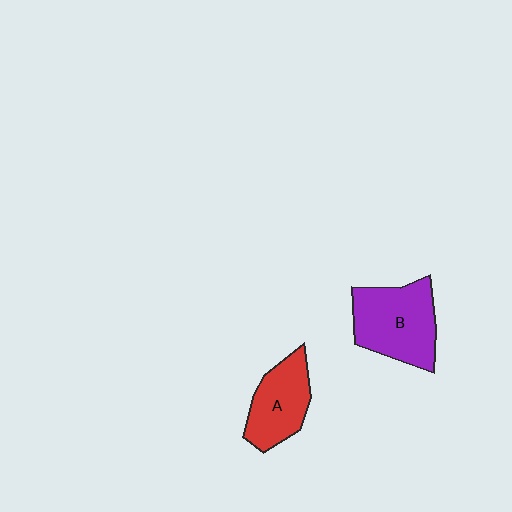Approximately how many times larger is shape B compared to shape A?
Approximately 1.3 times.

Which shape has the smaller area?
Shape A (red).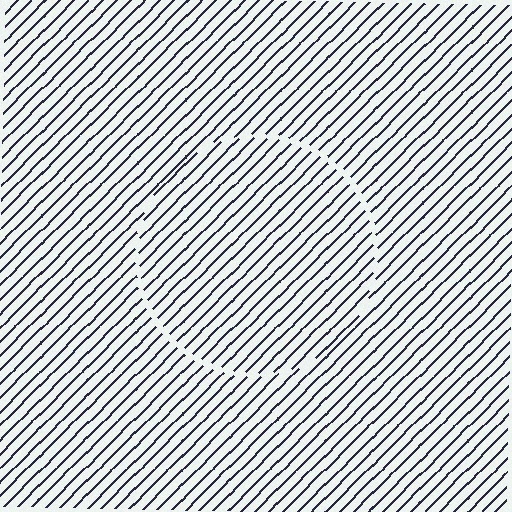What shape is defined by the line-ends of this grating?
An illusory circle. The interior of the shape contains the same grating, shifted by half a period — the contour is defined by the phase discontinuity where line-ends from the inner and outer gratings abut.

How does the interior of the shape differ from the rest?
The interior of the shape contains the same grating, shifted by half a period — the contour is defined by the phase discontinuity where line-ends from the inner and outer gratings abut.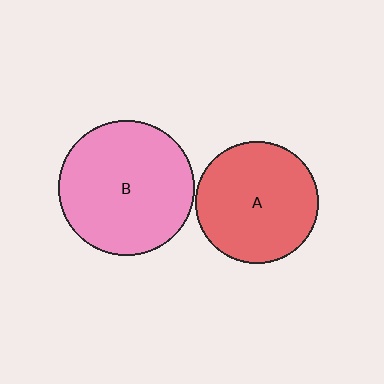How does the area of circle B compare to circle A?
Approximately 1.2 times.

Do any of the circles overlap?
No, none of the circles overlap.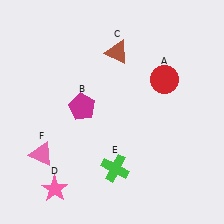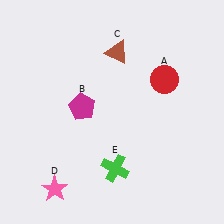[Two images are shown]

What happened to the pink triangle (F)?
The pink triangle (F) was removed in Image 2. It was in the bottom-left area of Image 1.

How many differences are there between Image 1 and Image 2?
There is 1 difference between the two images.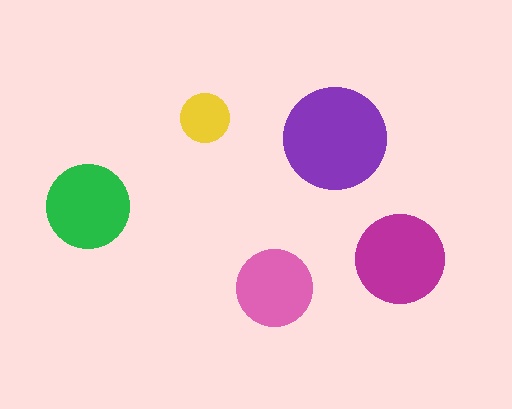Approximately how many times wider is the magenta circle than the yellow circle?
About 2 times wider.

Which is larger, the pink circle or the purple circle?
The purple one.